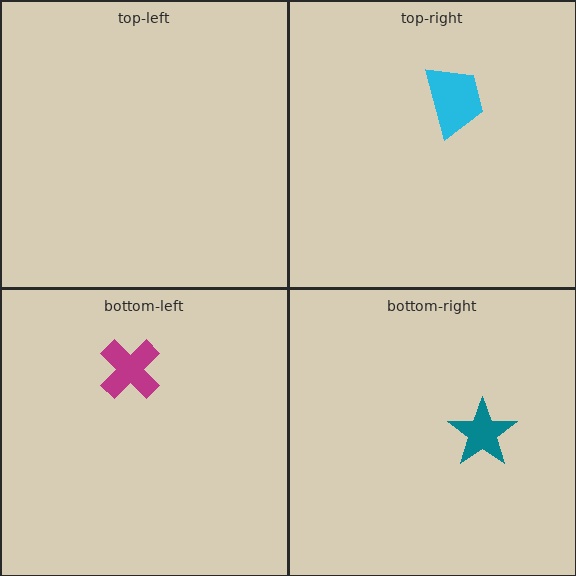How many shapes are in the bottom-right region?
1.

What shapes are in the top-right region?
The cyan trapezoid.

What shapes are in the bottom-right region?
The teal star.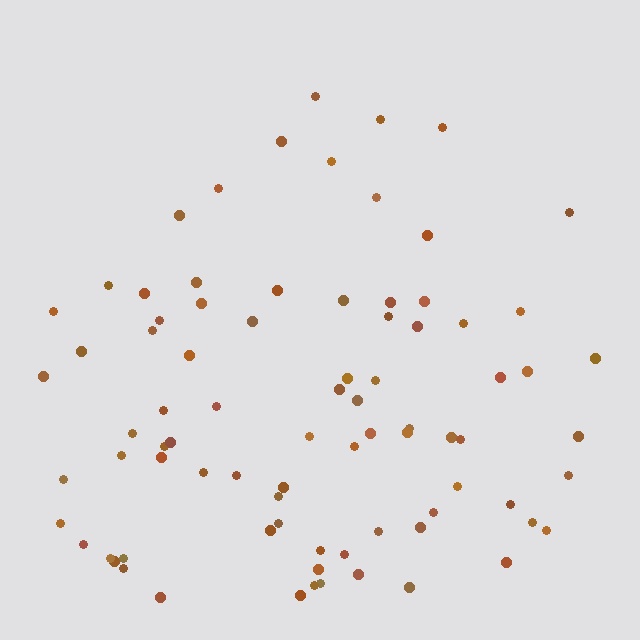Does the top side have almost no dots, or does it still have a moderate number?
Still a moderate number, just noticeably fewer than the bottom.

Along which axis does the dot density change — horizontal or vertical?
Vertical.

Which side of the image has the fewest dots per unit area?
The top.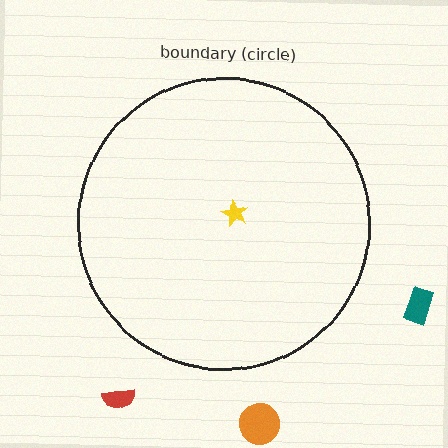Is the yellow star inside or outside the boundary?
Inside.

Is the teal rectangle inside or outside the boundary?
Outside.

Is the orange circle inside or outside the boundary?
Outside.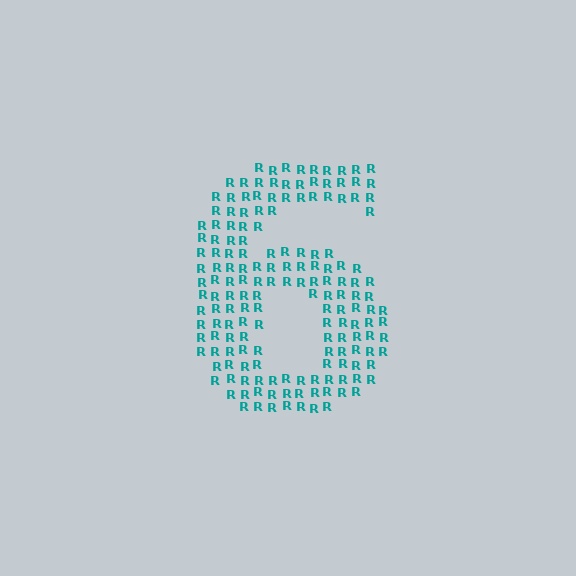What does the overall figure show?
The overall figure shows the digit 6.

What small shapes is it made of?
It is made of small letter R's.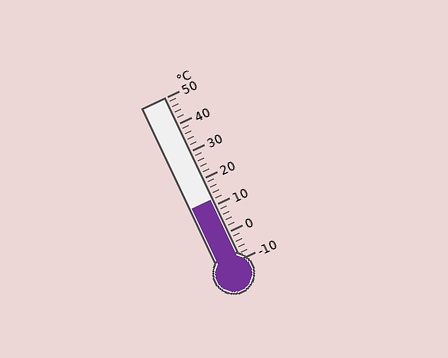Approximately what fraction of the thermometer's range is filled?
The thermometer is filled to approximately 35% of its range.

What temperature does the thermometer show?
The thermometer shows approximately 12°C.